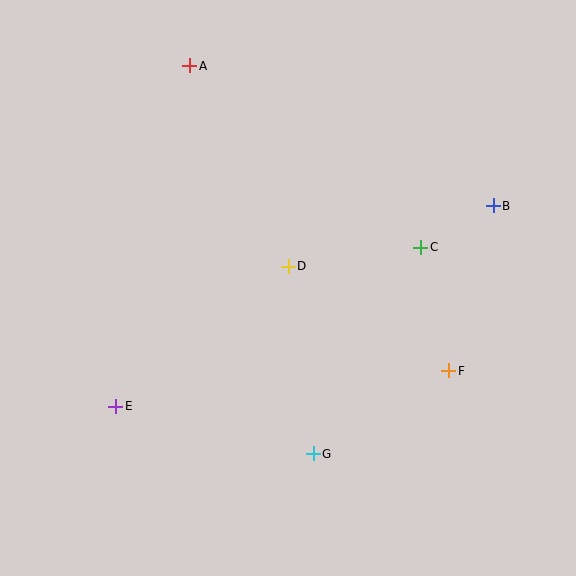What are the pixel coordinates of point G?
Point G is at (313, 454).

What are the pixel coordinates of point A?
Point A is at (190, 66).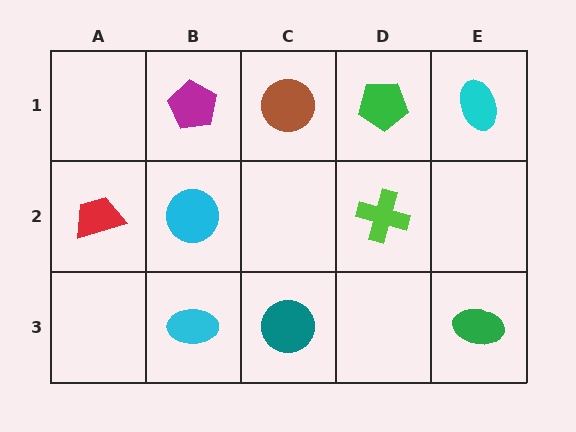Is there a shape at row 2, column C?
No, that cell is empty.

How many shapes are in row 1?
4 shapes.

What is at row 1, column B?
A magenta pentagon.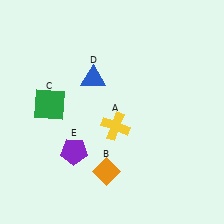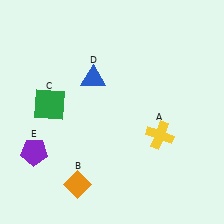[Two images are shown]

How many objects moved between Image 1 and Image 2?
3 objects moved between the two images.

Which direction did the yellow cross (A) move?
The yellow cross (A) moved right.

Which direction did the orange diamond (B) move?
The orange diamond (B) moved left.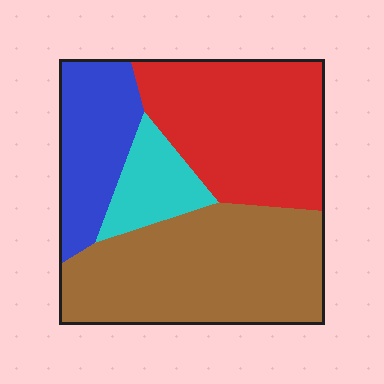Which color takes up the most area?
Brown, at roughly 40%.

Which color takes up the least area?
Cyan, at roughly 10%.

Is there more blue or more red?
Red.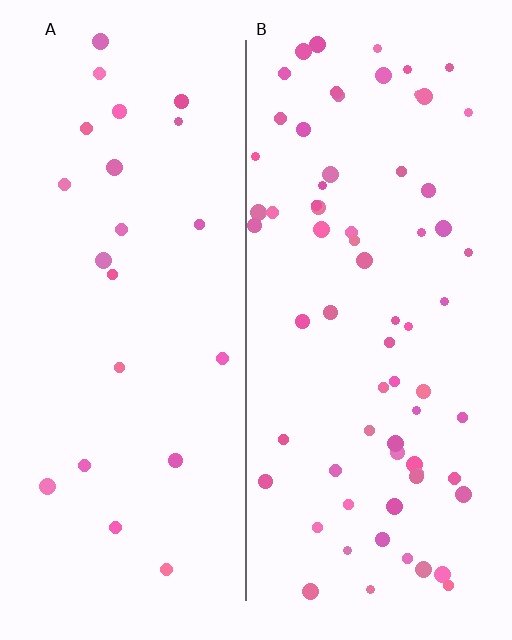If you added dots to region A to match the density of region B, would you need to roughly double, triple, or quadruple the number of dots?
Approximately triple.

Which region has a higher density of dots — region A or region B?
B (the right).